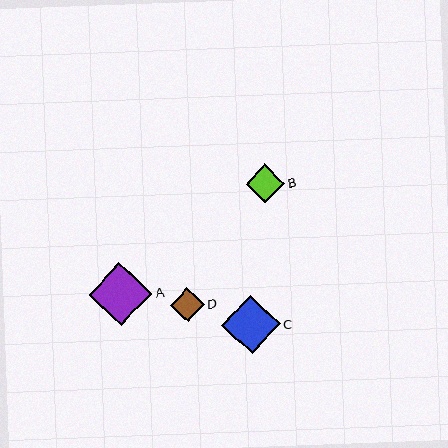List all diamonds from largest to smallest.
From largest to smallest: A, C, B, D.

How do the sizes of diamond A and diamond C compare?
Diamond A and diamond C are approximately the same size.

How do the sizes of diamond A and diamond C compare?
Diamond A and diamond C are approximately the same size.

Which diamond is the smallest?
Diamond D is the smallest with a size of approximately 34 pixels.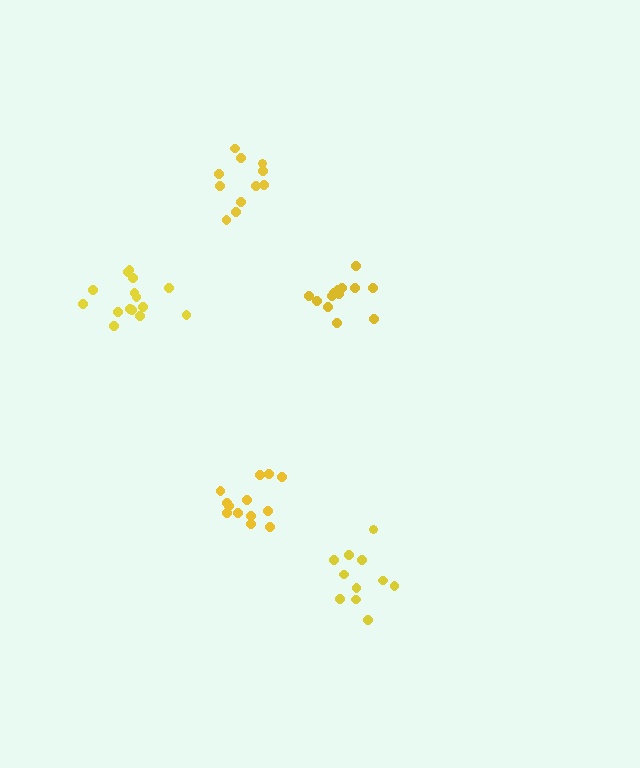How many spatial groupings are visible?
There are 5 spatial groupings.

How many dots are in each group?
Group 1: 11 dots, Group 2: 13 dots, Group 3: 15 dots, Group 4: 11 dots, Group 5: 13 dots (63 total).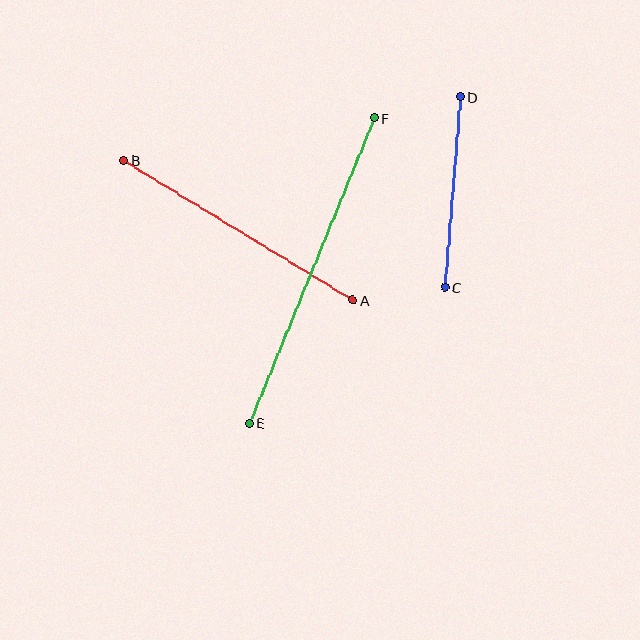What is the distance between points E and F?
The distance is approximately 330 pixels.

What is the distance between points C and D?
The distance is approximately 191 pixels.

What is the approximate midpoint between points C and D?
The midpoint is at approximately (453, 192) pixels.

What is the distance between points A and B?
The distance is approximately 268 pixels.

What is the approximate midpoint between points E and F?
The midpoint is at approximately (312, 270) pixels.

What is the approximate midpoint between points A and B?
The midpoint is at approximately (238, 230) pixels.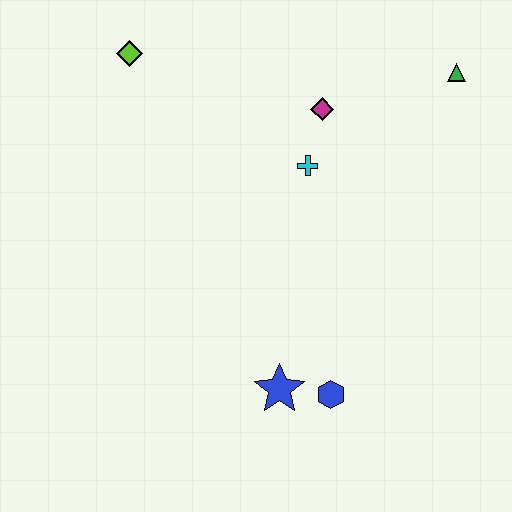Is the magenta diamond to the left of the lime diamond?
No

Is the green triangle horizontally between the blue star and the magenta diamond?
No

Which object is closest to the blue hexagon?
The blue star is closest to the blue hexagon.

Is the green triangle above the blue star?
Yes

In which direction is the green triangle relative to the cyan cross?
The green triangle is to the right of the cyan cross.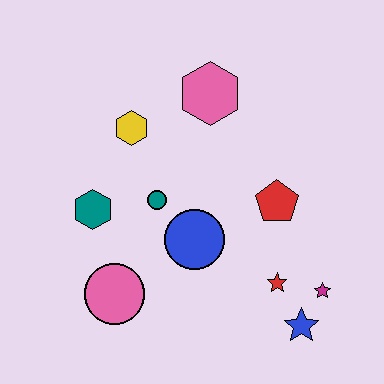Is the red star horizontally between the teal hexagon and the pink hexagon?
No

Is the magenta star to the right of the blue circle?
Yes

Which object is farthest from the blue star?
The yellow hexagon is farthest from the blue star.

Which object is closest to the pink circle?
The teal hexagon is closest to the pink circle.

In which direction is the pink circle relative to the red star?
The pink circle is to the left of the red star.